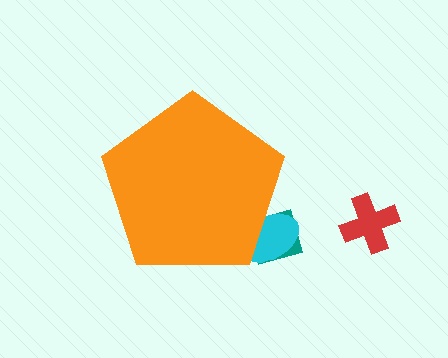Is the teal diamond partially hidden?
Yes, the teal diamond is partially hidden behind the orange pentagon.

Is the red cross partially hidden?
No, the red cross is fully visible.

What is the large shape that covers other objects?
An orange pentagon.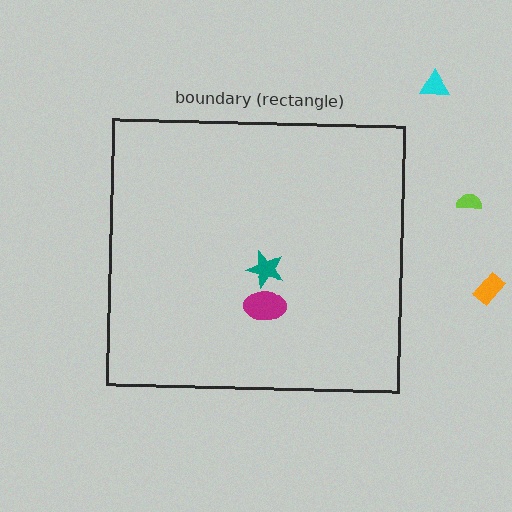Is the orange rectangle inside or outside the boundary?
Outside.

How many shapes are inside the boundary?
2 inside, 3 outside.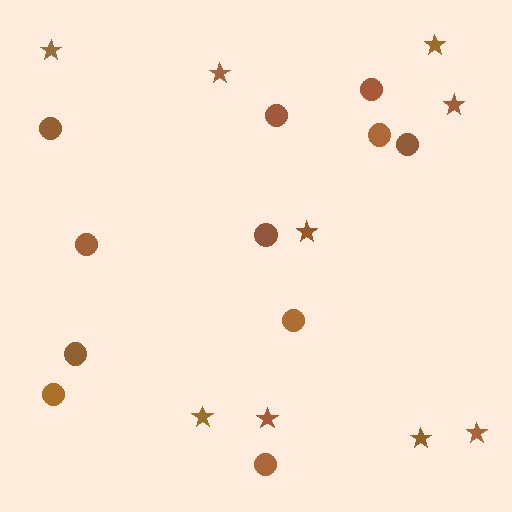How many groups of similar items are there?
There are 2 groups: one group of circles (11) and one group of stars (9).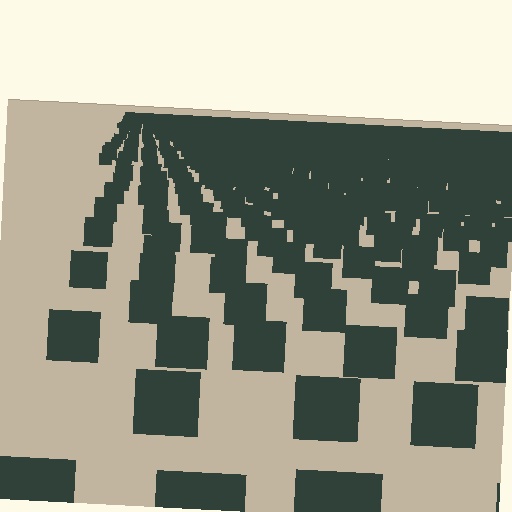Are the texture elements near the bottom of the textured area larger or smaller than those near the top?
Larger. Near the bottom, elements are closer to the viewer and appear at a bigger on-screen size.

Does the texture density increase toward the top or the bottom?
Density increases toward the top.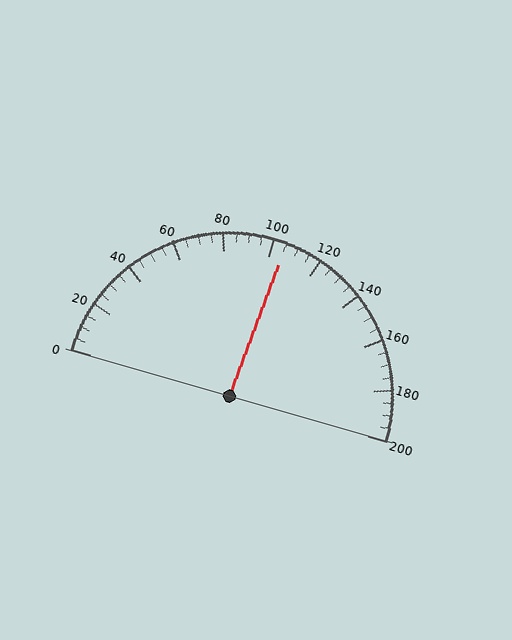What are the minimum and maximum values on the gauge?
The gauge ranges from 0 to 200.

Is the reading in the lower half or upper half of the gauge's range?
The reading is in the upper half of the range (0 to 200).